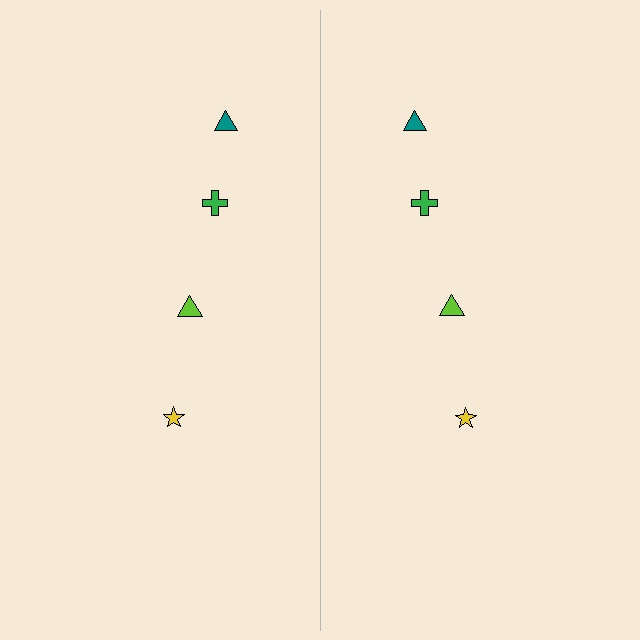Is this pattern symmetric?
Yes, this pattern has bilateral (reflection) symmetry.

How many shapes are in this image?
There are 8 shapes in this image.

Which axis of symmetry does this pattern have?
The pattern has a vertical axis of symmetry running through the center of the image.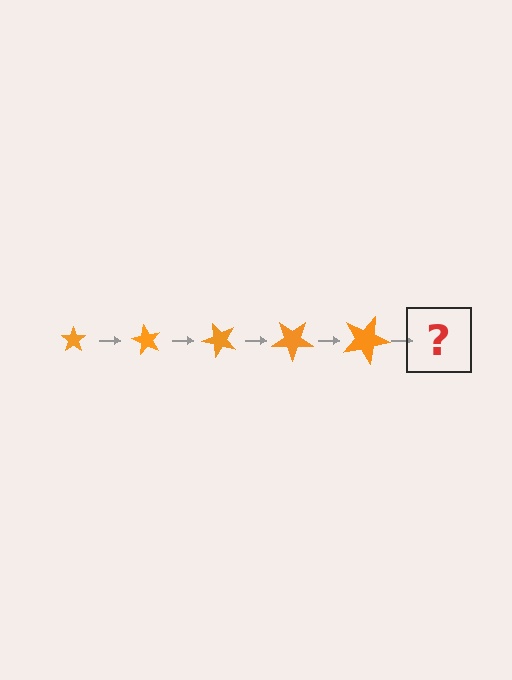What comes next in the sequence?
The next element should be a star, larger than the previous one and rotated 300 degrees from the start.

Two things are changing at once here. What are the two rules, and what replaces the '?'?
The two rules are that the star grows larger each step and it rotates 60 degrees each step. The '?' should be a star, larger than the previous one and rotated 300 degrees from the start.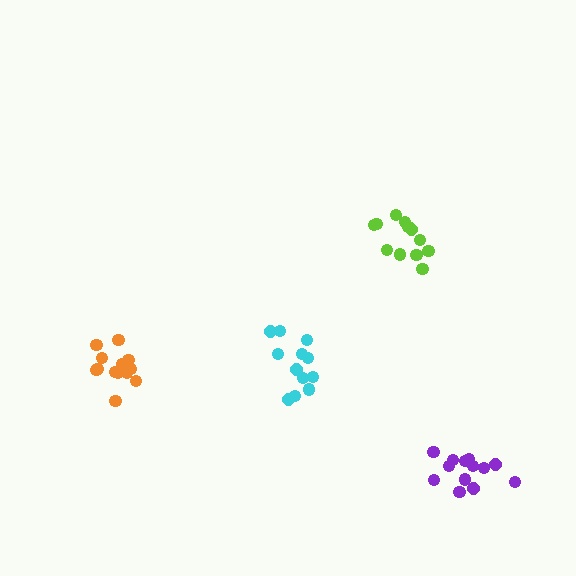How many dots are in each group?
Group 1: 12 dots, Group 2: 14 dots, Group 3: 13 dots, Group 4: 12 dots (51 total).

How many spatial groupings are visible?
There are 4 spatial groupings.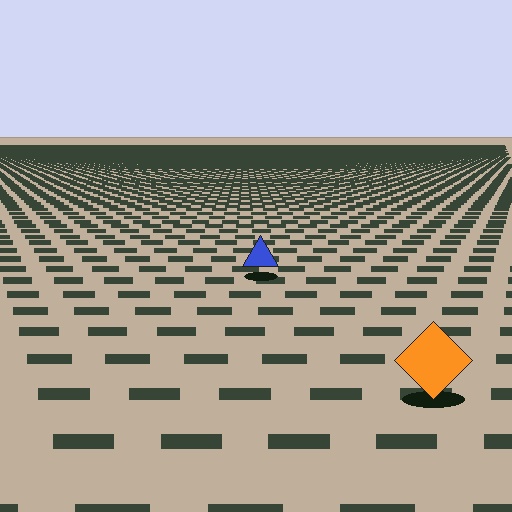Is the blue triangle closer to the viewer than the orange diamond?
No. The orange diamond is closer — you can tell from the texture gradient: the ground texture is coarser near it.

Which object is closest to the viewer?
The orange diamond is closest. The texture marks near it are larger and more spread out.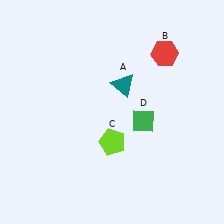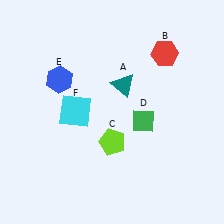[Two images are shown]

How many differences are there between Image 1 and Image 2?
There are 2 differences between the two images.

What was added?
A blue hexagon (E), a cyan square (F) were added in Image 2.